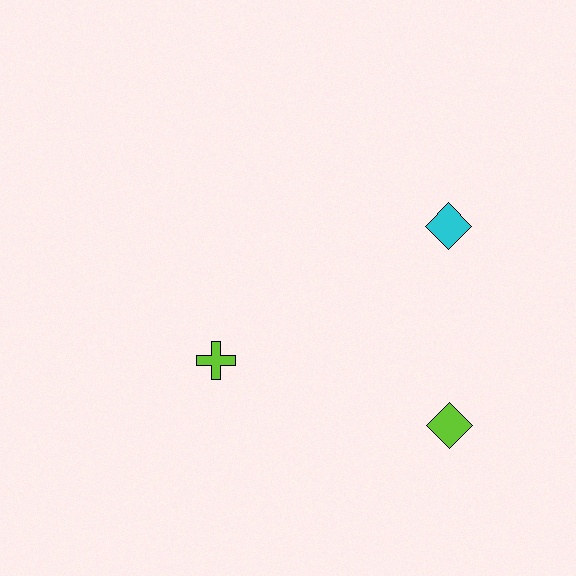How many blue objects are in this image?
There are no blue objects.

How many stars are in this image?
There are no stars.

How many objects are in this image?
There are 3 objects.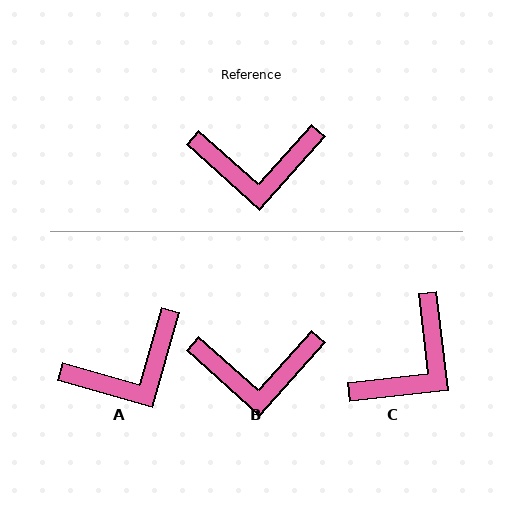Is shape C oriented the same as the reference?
No, it is off by about 48 degrees.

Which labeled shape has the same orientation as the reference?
B.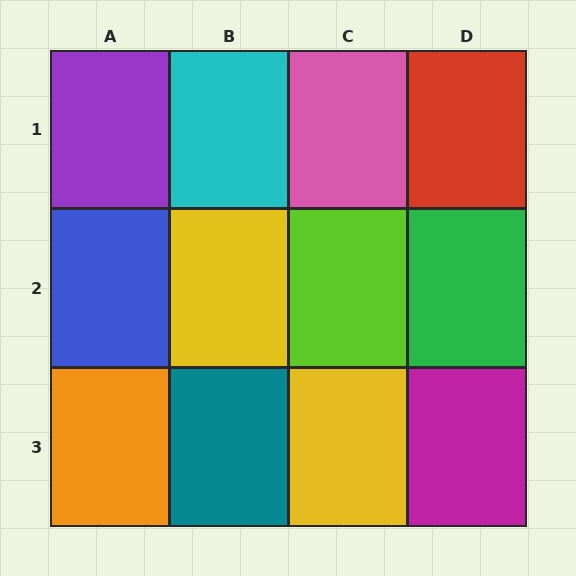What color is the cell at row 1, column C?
Pink.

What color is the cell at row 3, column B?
Teal.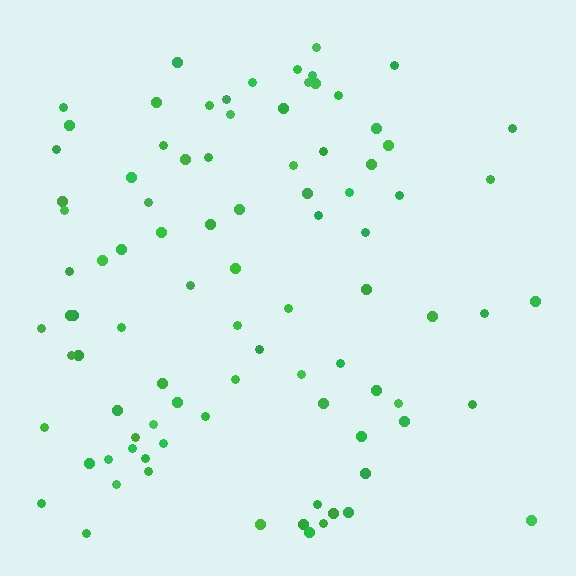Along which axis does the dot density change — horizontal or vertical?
Horizontal.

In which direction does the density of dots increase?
From right to left, with the left side densest.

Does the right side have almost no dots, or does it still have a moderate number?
Still a moderate number, just noticeably fewer than the left.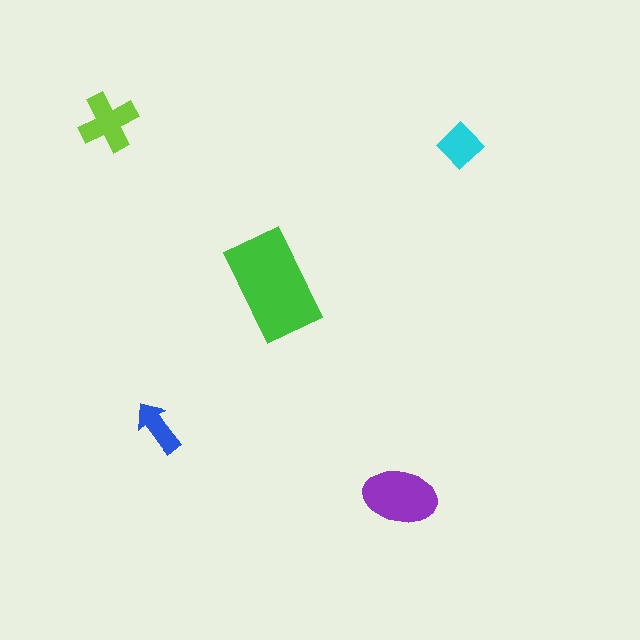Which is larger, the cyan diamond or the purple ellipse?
The purple ellipse.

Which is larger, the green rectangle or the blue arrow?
The green rectangle.